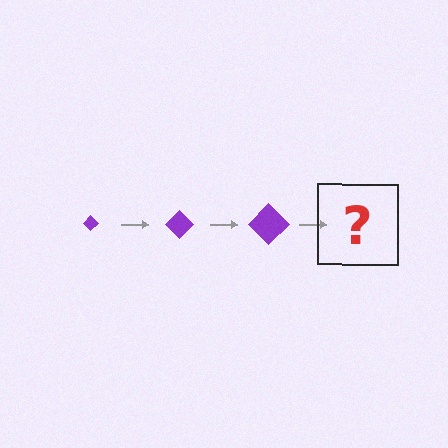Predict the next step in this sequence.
The next step is a purple diamond, larger than the previous one.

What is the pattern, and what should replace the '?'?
The pattern is that the diamond gets progressively larger each step. The '?' should be a purple diamond, larger than the previous one.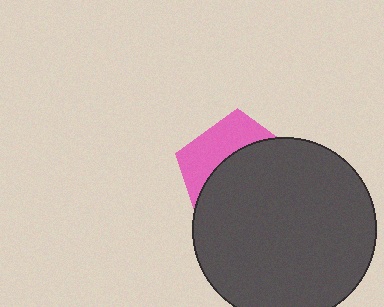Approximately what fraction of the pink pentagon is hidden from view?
Roughly 65% of the pink pentagon is hidden behind the dark gray circle.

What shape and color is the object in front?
The object in front is a dark gray circle.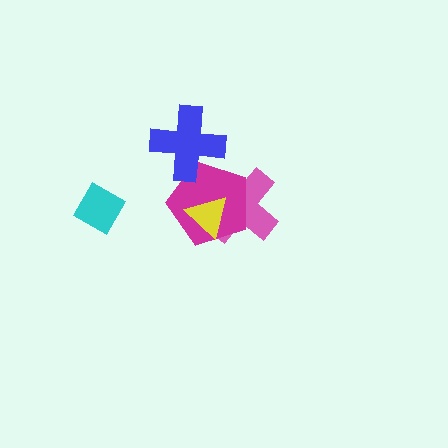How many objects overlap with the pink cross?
2 objects overlap with the pink cross.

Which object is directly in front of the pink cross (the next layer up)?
The magenta pentagon is directly in front of the pink cross.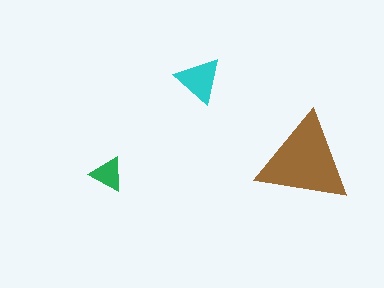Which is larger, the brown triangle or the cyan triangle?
The brown one.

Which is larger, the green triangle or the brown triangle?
The brown one.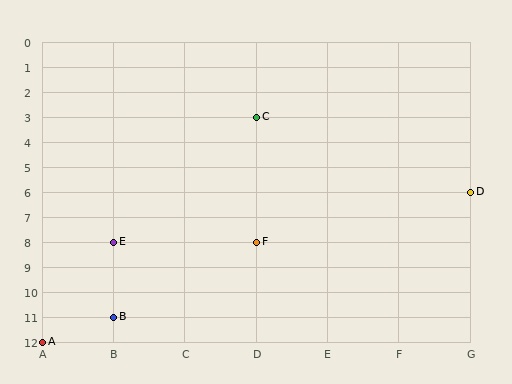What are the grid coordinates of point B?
Point B is at grid coordinates (B, 11).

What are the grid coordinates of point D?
Point D is at grid coordinates (G, 6).